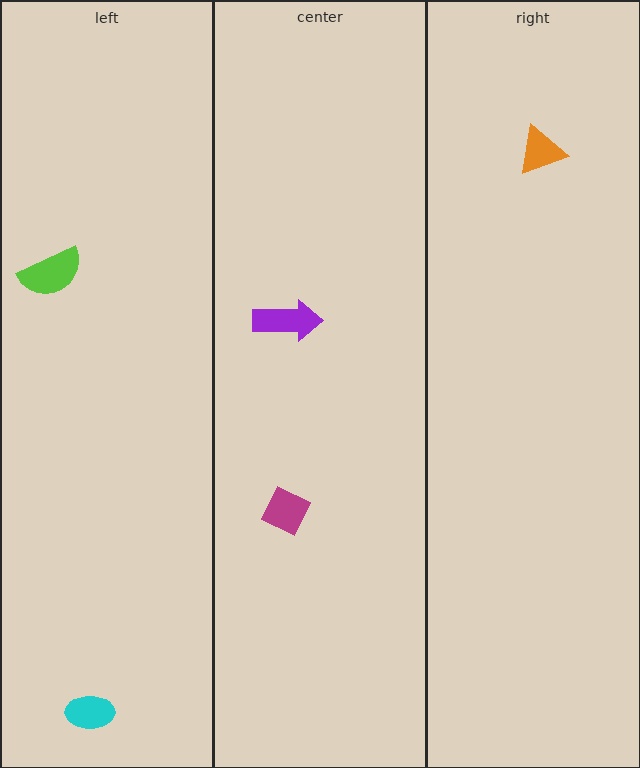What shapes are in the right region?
The orange triangle.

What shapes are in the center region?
The magenta diamond, the purple arrow.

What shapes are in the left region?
The lime semicircle, the cyan ellipse.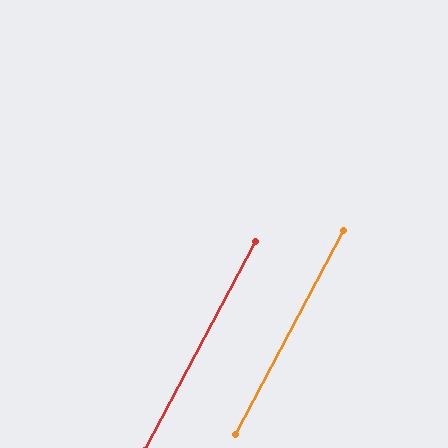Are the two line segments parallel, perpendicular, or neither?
Parallel — their directions differ by only 0.0°.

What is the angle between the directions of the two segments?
Approximately 0 degrees.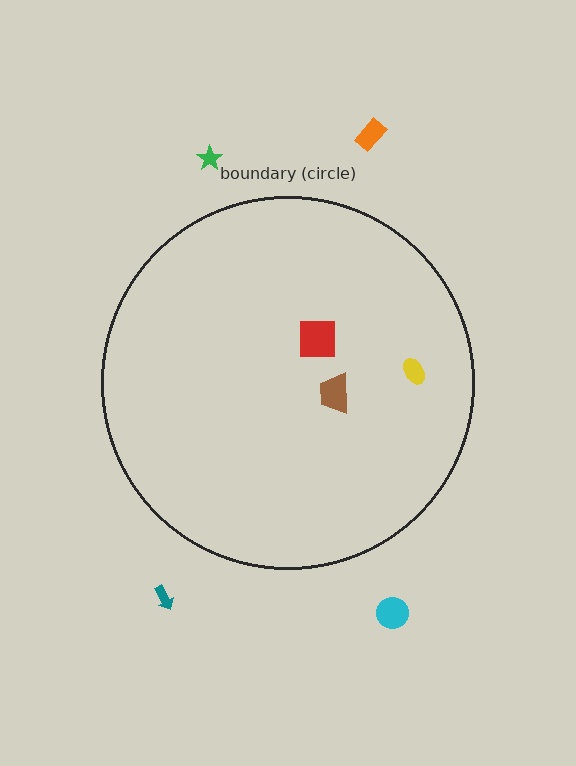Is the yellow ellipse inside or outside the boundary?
Inside.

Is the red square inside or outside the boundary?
Inside.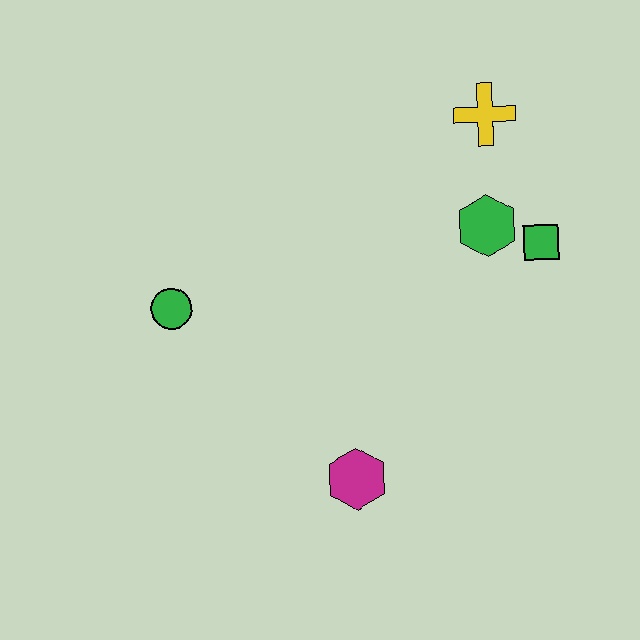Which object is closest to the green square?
The green hexagon is closest to the green square.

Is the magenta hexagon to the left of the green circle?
No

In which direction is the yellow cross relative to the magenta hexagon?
The yellow cross is above the magenta hexagon.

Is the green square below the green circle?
No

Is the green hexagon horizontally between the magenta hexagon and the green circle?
No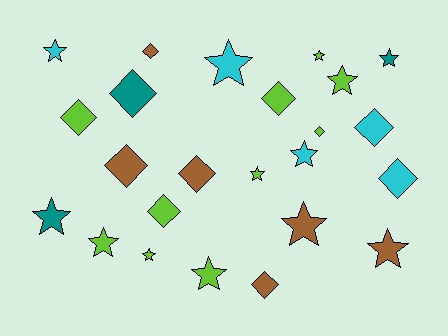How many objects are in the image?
There are 24 objects.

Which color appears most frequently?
Lime, with 10 objects.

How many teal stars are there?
There are 2 teal stars.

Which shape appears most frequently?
Star, with 13 objects.